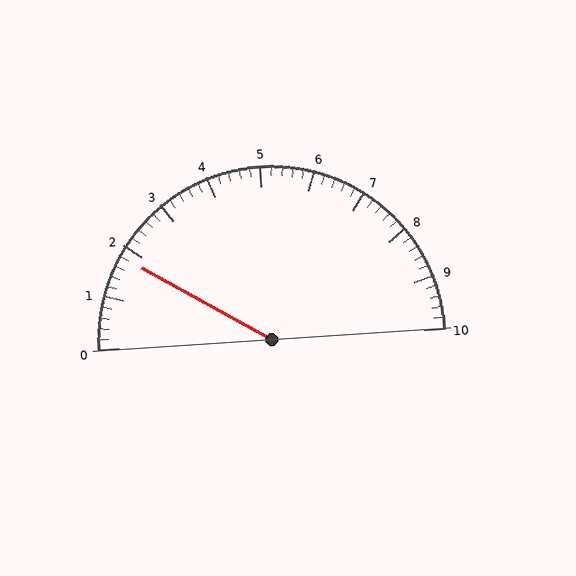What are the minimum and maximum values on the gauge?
The gauge ranges from 0 to 10.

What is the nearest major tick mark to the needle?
The nearest major tick mark is 2.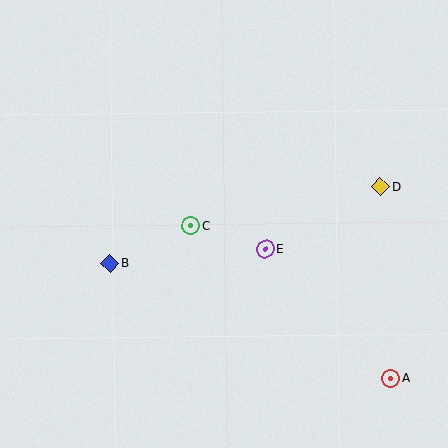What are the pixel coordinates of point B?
Point B is at (110, 264).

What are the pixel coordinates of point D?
Point D is at (381, 187).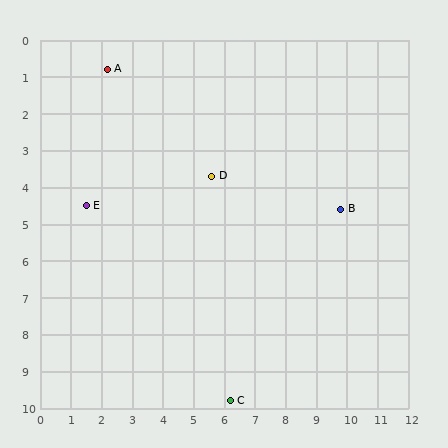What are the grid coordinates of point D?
Point D is at approximately (5.6, 3.7).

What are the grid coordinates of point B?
Point B is at approximately (9.8, 4.6).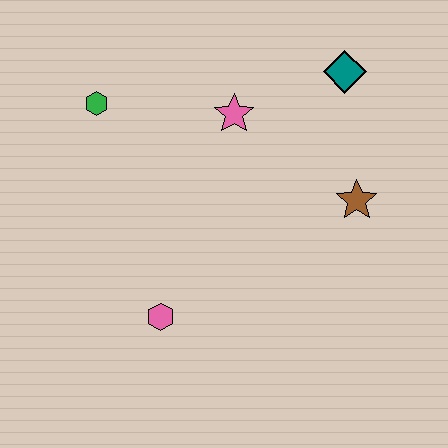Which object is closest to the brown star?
The teal diamond is closest to the brown star.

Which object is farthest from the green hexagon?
The brown star is farthest from the green hexagon.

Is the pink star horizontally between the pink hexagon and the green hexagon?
No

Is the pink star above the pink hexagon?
Yes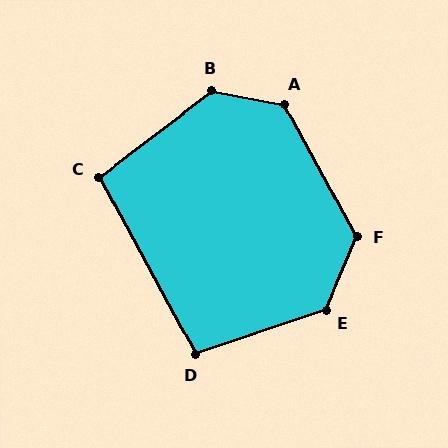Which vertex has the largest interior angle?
B, at approximately 132 degrees.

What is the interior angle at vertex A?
Approximately 130 degrees (obtuse).